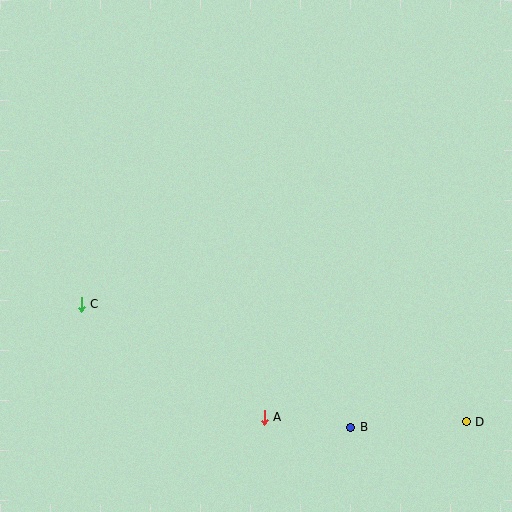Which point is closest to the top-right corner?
Point D is closest to the top-right corner.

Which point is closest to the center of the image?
Point A at (264, 417) is closest to the center.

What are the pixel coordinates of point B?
Point B is at (351, 427).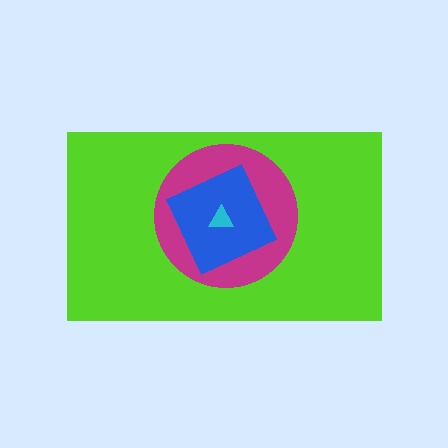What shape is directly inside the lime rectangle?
The magenta circle.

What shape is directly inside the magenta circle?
The blue diamond.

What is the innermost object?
The cyan triangle.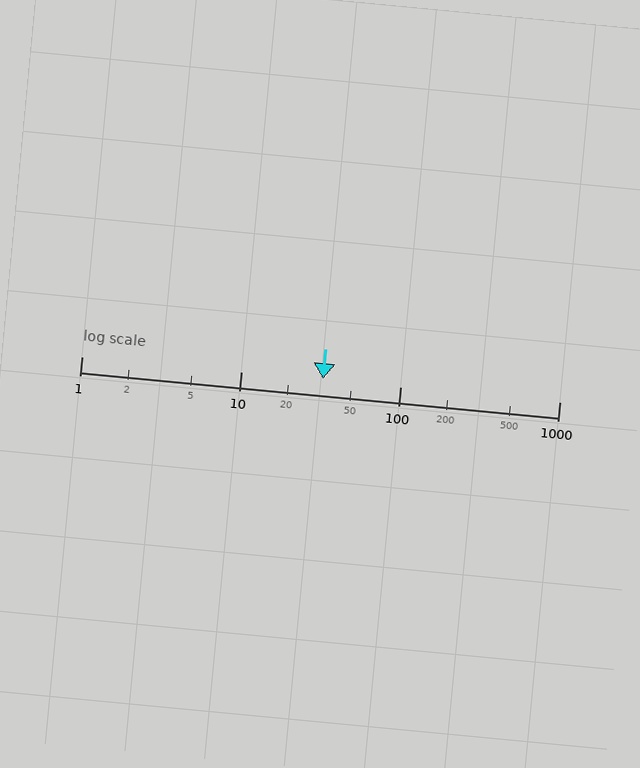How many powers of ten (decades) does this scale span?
The scale spans 3 decades, from 1 to 1000.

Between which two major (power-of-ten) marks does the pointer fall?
The pointer is between 10 and 100.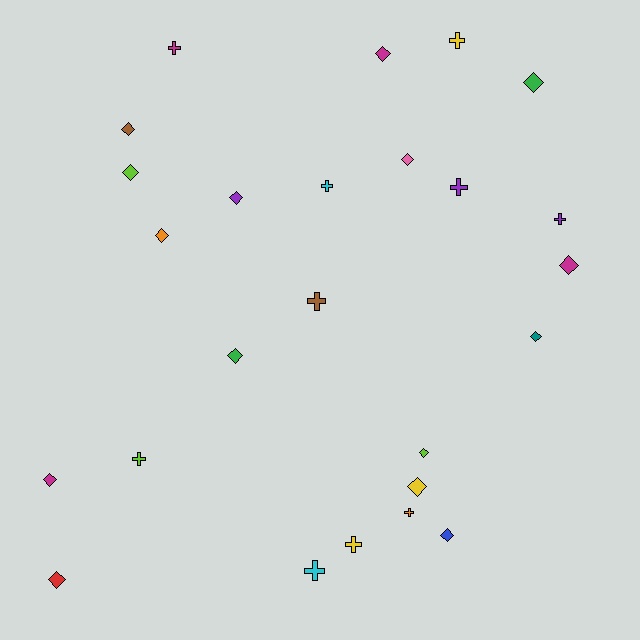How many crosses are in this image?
There are 10 crosses.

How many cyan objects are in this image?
There are 2 cyan objects.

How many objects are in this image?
There are 25 objects.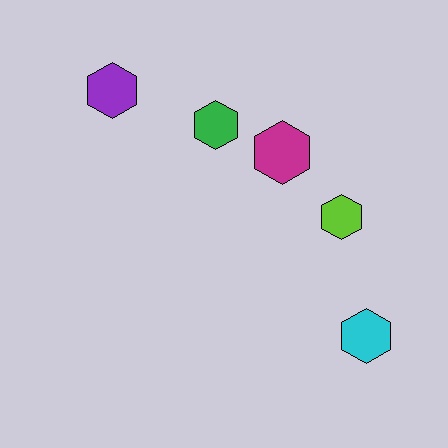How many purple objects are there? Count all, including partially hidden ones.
There is 1 purple object.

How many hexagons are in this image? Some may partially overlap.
There are 5 hexagons.